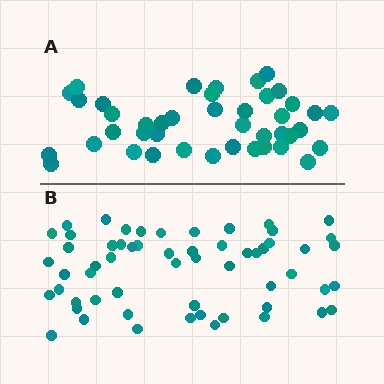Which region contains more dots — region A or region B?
Region B (the bottom region) has more dots.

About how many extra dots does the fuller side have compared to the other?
Region B has approximately 15 more dots than region A.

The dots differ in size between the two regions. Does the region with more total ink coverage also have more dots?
No. Region A has more total ink coverage because its dots are larger, but region B actually contains more individual dots. Total area can be misleading — the number of items is what matters here.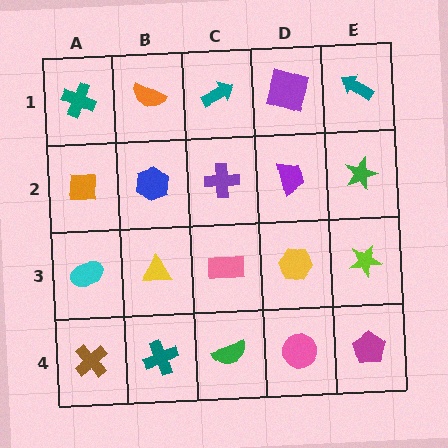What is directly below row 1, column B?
A blue hexagon.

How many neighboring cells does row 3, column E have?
3.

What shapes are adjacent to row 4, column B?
A yellow triangle (row 3, column B), a brown cross (row 4, column A), a green semicircle (row 4, column C).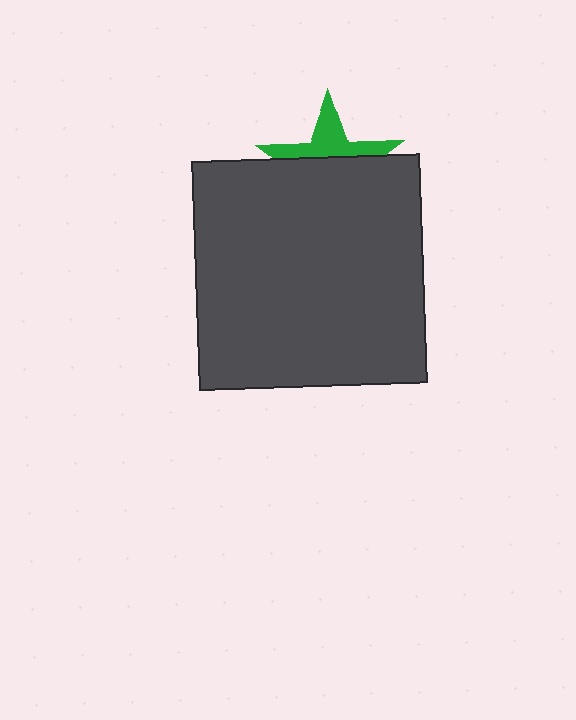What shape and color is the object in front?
The object in front is a dark gray square.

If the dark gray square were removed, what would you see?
You would see the complete green star.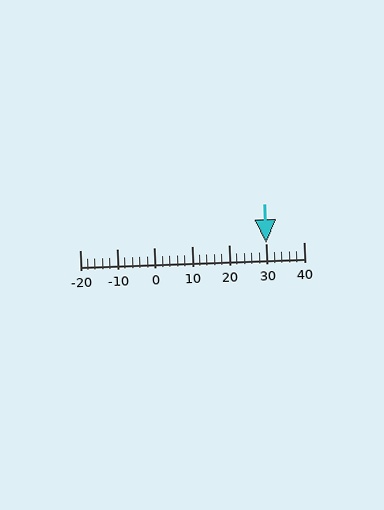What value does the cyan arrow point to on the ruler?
The cyan arrow points to approximately 30.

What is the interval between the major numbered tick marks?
The major tick marks are spaced 10 units apart.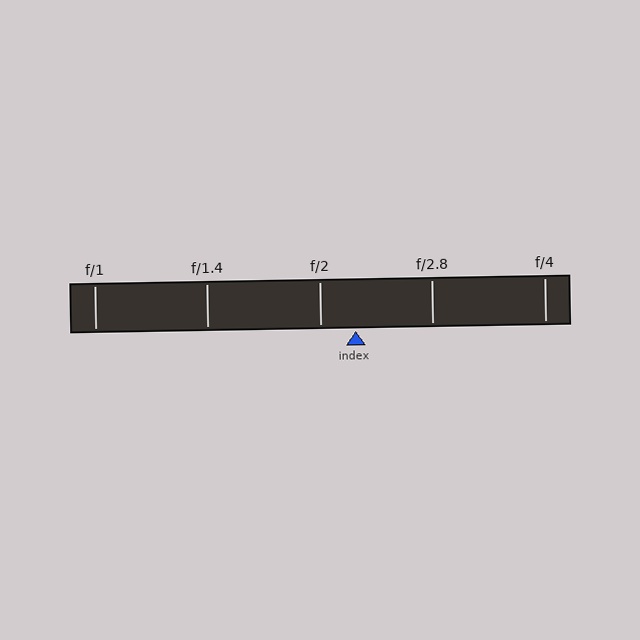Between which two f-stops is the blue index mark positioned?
The index mark is between f/2 and f/2.8.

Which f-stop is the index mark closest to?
The index mark is closest to f/2.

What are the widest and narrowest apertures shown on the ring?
The widest aperture shown is f/1 and the narrowest is f/4.